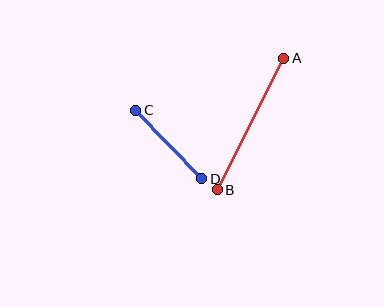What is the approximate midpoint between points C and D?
The midpoint is at approximately (169, 145) pixels.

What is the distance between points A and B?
The distance is approximately 147 pixels.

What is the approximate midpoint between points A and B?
The midpoint is at approximately (251, 124) pixels.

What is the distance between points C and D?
The distance is approximately 95 pixels.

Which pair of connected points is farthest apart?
Points A and B are farthest apart.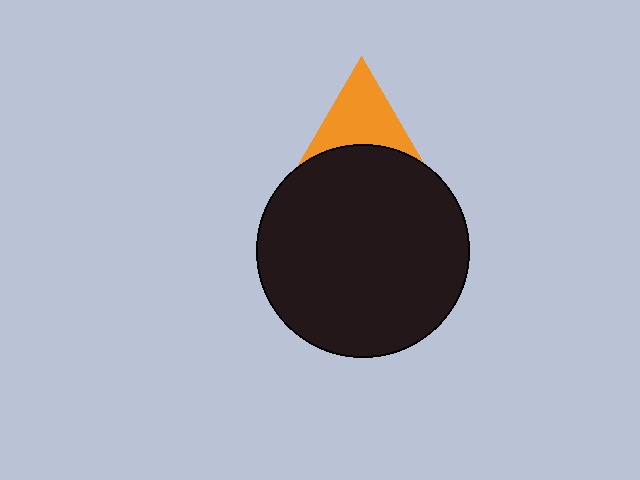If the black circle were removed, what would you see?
You would see the complete orange triangle.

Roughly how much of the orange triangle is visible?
About half of it is visible (roughly 63%).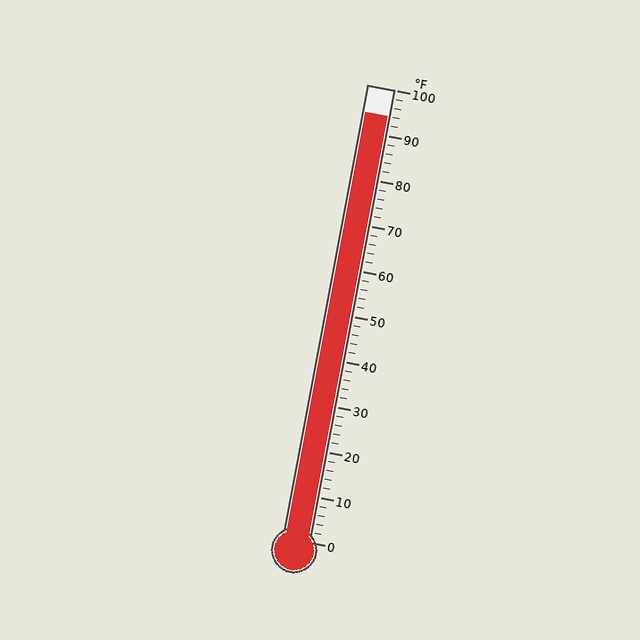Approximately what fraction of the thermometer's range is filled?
The thermometer is filled to approximately 95% of its range.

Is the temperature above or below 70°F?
The temperature is above 70°F.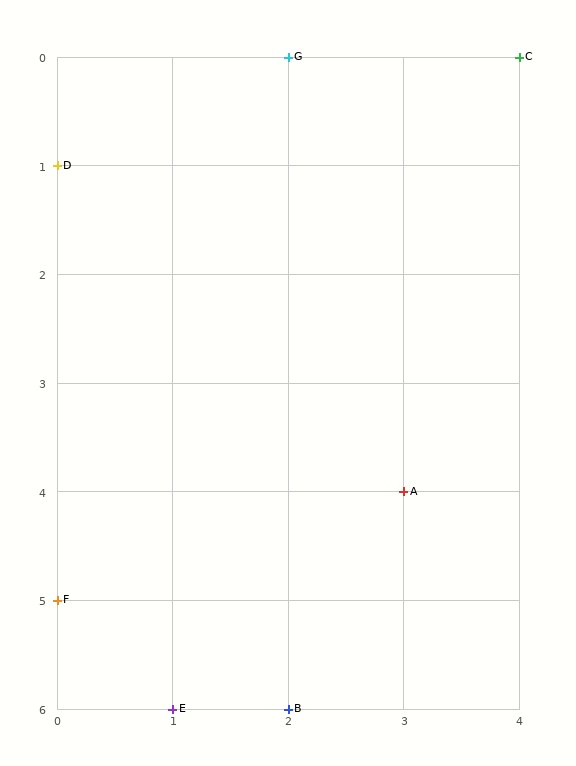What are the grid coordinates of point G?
Point G is at grid coordinates (2, 0).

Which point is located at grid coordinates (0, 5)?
Point F is at (0, 5).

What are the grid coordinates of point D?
Point D is at grid coordinates (0, 1).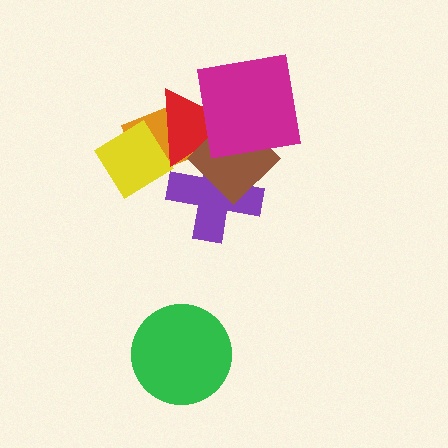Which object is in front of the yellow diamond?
The red triangle is in front of the yellow diamond.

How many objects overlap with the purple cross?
2 objects overlap with the purple cross.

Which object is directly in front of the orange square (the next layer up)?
The yellow diamond is directly in front of the orange square.